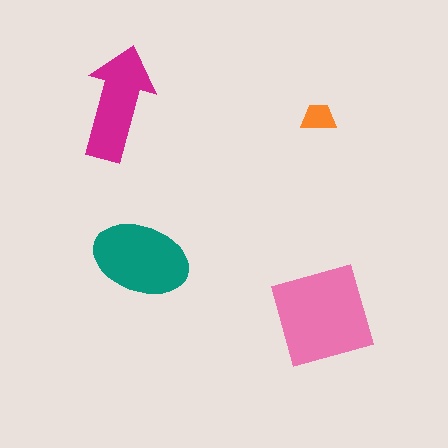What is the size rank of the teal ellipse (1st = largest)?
2nd.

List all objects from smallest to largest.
The orange trapezoid, the magenta arrow, the teal ellipse, the pink diamond.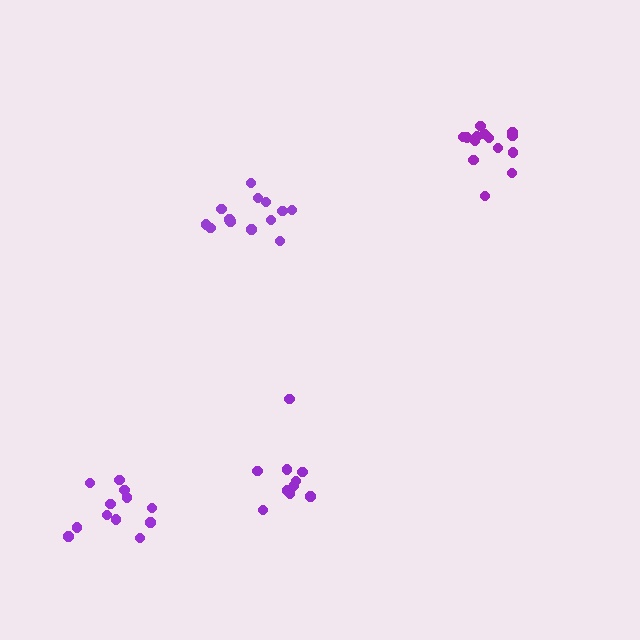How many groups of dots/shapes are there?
There are 4 groups.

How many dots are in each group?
Group 1: 13 dots, Group 2: 14 dots, Group 3: 12 dots, Group 4: 11 dots (50 total).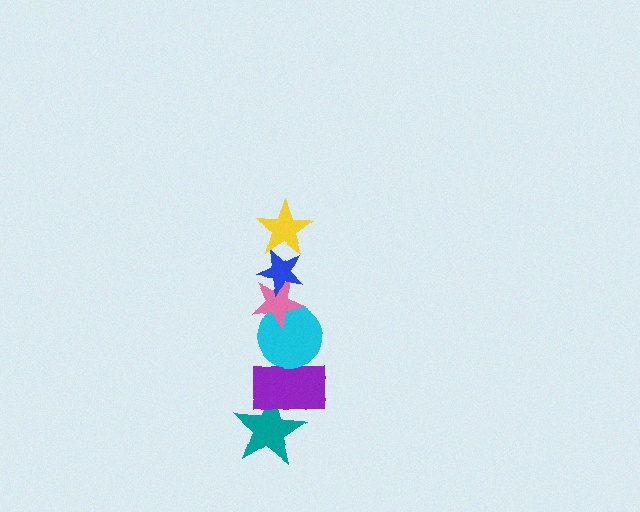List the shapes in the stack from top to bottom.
From top to bottom: the yellow star, the blue star, the pink star, the cyan circle, the purple rectangle, the teal star.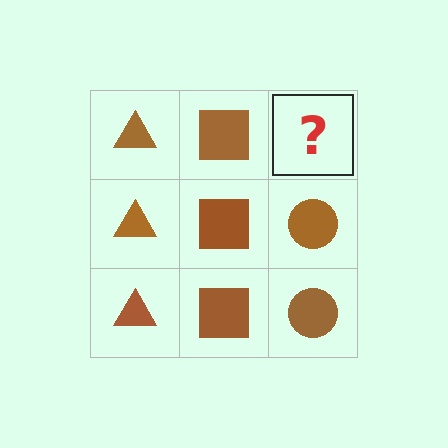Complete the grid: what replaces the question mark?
The question mark should be replaced with a brown circle.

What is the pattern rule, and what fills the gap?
The rule is that each column has a consistent shape. The gap should be filled with a brown circle.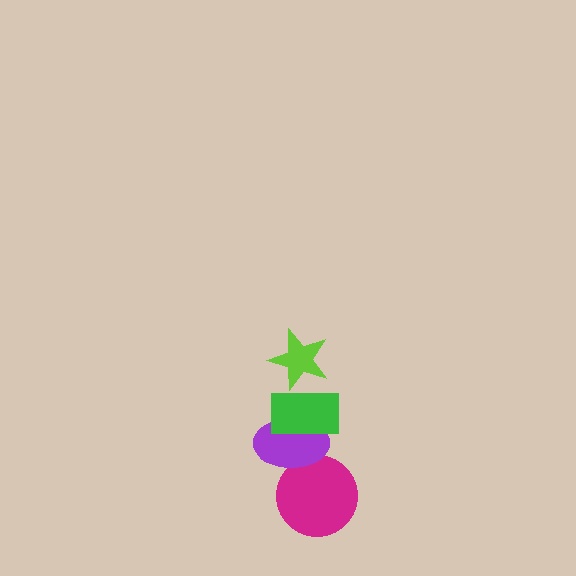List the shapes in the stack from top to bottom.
From top to bottom: the lime star, the green rectangle, the purple ellipse, the magenta circle.